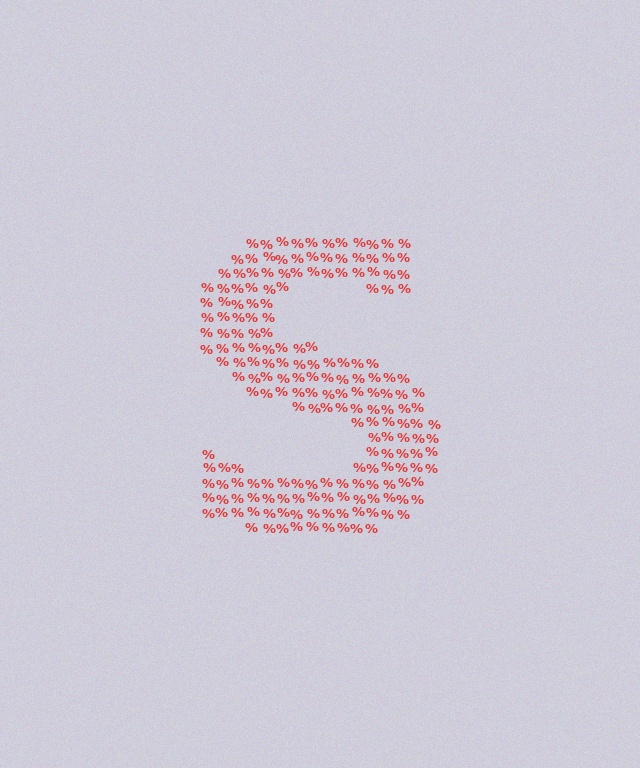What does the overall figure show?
The overall figure shows the letter S.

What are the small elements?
The small elements are percent signs.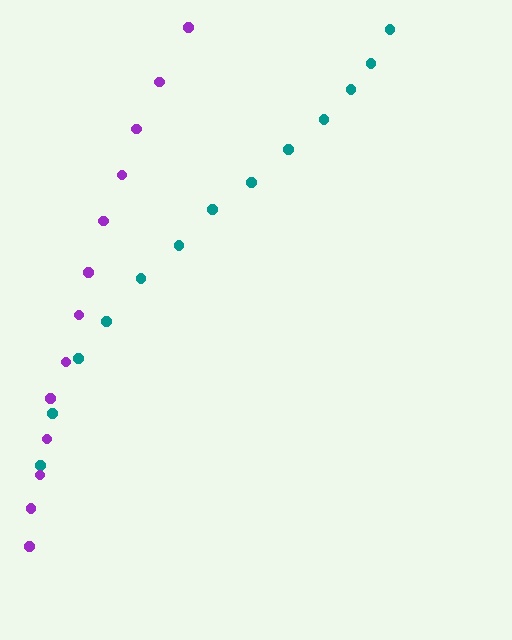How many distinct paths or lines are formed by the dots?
There are 2 distinct paths.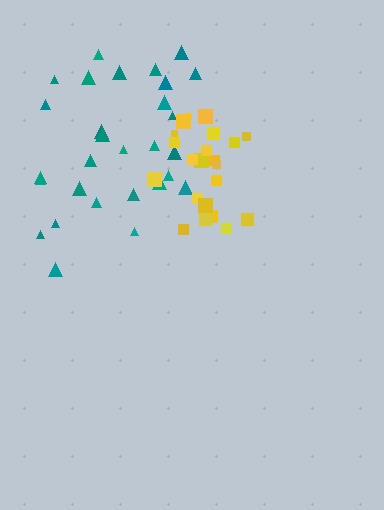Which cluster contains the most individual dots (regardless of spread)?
Teal (29).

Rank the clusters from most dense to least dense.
yellow, teal.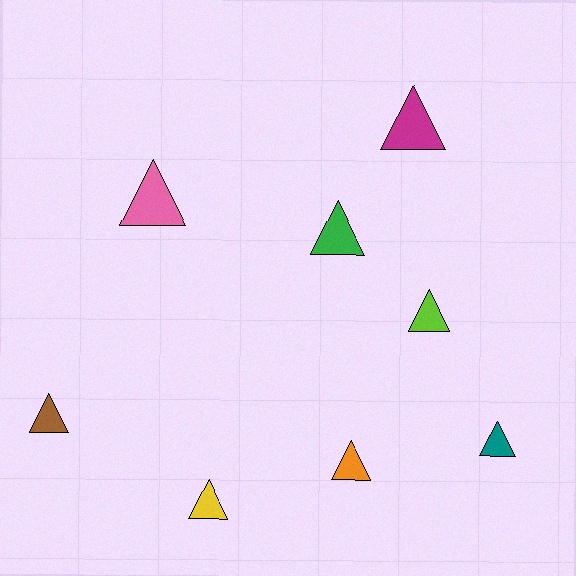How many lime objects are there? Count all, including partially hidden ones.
There is 1 lime object.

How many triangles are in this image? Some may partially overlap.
There are 8 triangles.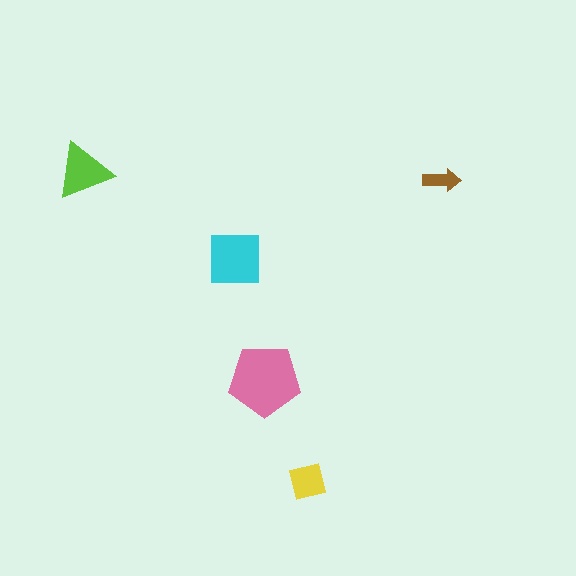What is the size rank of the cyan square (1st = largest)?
2nd.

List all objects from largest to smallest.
The pink pentagon, the cyan square, the lime triangle, the yellow square, the brown arrow.